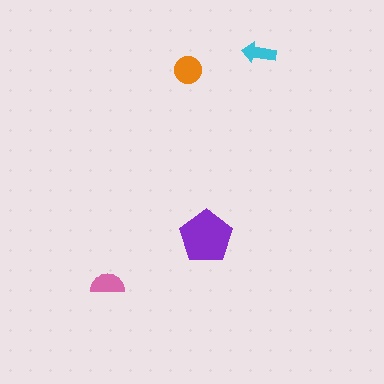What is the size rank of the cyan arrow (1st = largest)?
4th.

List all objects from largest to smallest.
The purple pentagon, the orange circle, the pink semicircle, the cyan arrow.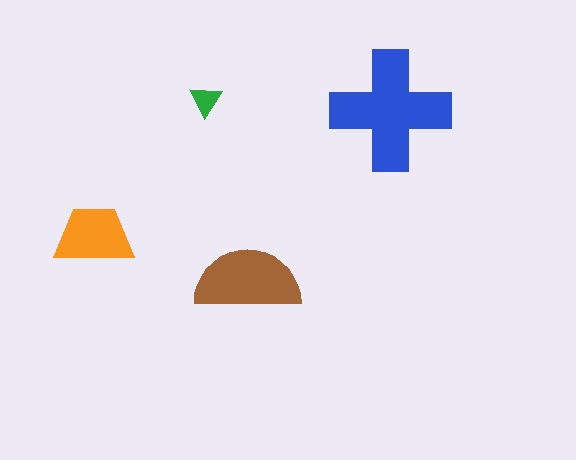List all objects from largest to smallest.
The blue cross, the brown semicircle, the orange trapezoid, the green triangle.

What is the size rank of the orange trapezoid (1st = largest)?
3rd.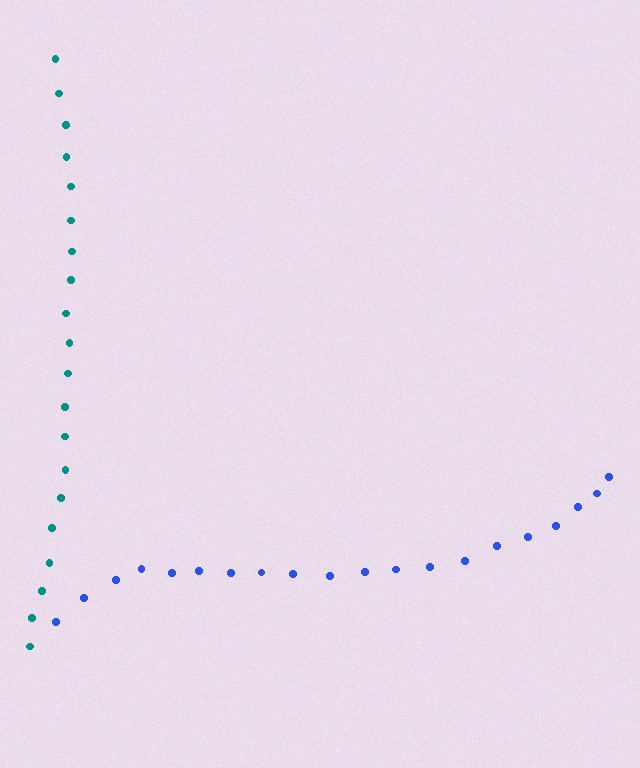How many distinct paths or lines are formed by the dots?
There are 2 distinct paths.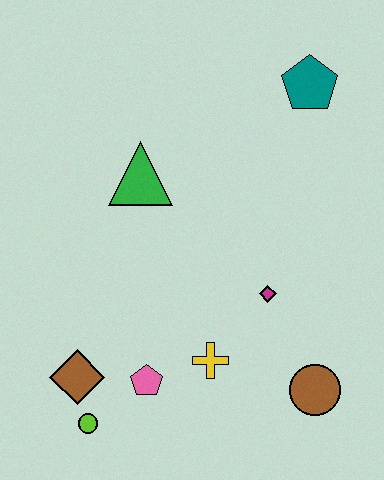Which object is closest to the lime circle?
The brown diamond is closest to the lime circle.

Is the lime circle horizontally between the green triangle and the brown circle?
No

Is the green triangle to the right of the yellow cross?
No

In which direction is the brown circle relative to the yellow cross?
The brown circle is to the right of the yellow cross.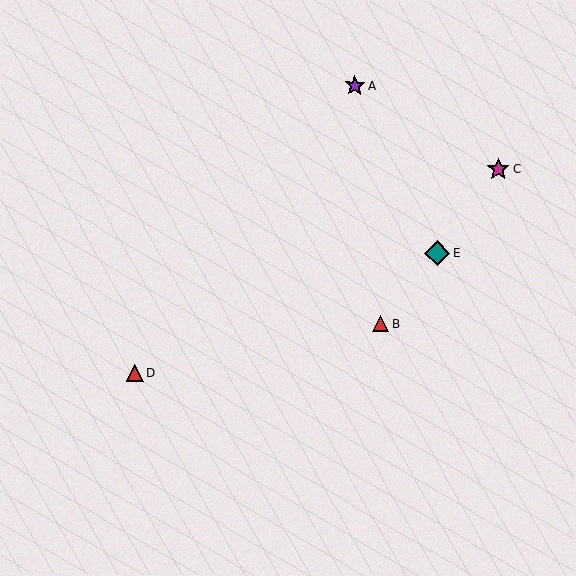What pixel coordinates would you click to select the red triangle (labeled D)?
Click at (135, 373) to select the red triangle D.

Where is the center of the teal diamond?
The center of the teal diamond is at (438, 253).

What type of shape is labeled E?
Shape E is a teal diamond.